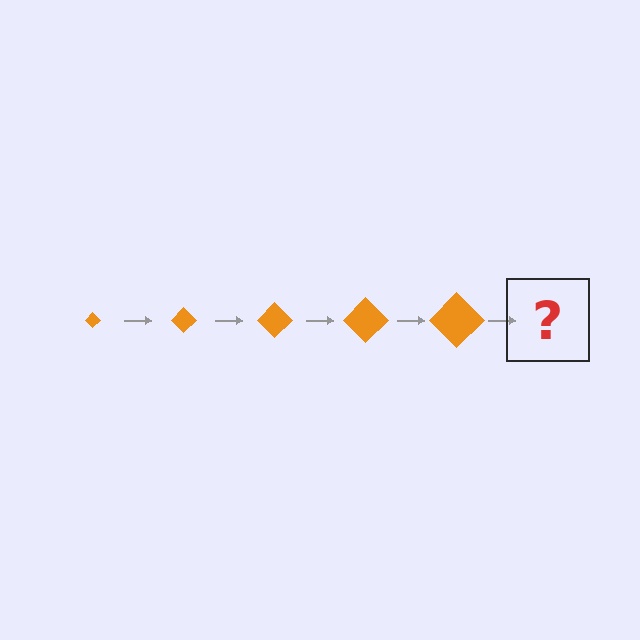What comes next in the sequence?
The next element should be an orange diamond, larger than the previous one.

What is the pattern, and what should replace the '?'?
The pattern is that the diamond gets progressively larger each step. The '?' should be an orange diamond, larger than the previous one.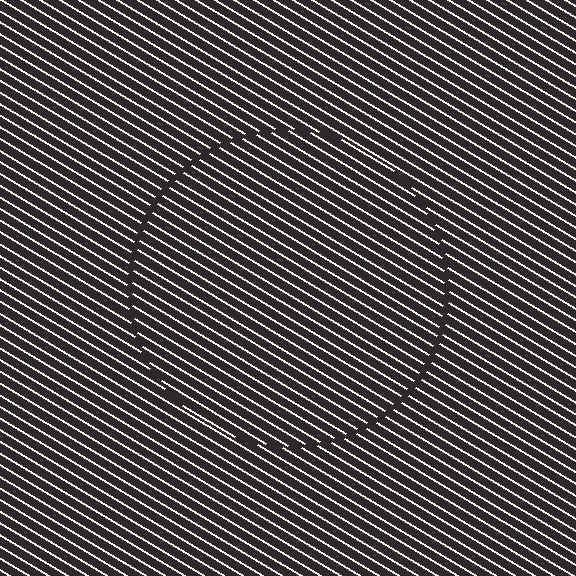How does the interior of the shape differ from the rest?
The interior of the shape contains the same grating, shifted by half a period — the contour is defined by the phase discontinuity where line-ends from the inner and outer gratings abut.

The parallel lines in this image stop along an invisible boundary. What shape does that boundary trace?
An illusory circle. The interior of the shape contains the same grating, shifted by half a period — the contour is defined by the phase discontinuity where line-ends from the inner and outer gratings abut.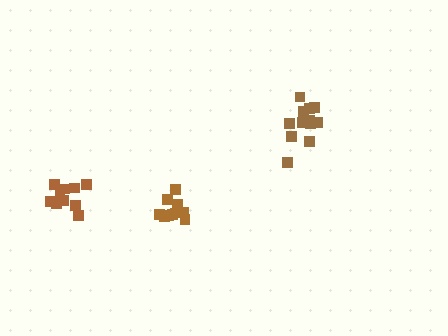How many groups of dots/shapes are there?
There are 3 groups.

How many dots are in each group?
Group 1: 10 dots, Group 2: 10 dots, Group 3: 12 dots (32 total).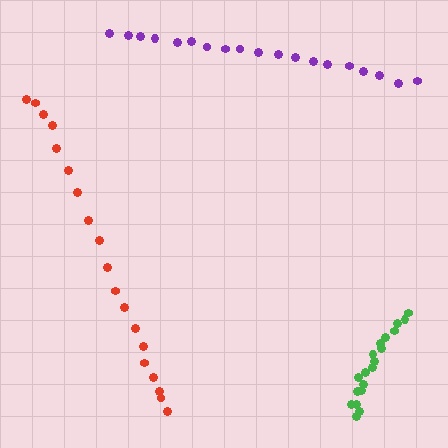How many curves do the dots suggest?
There are 3 distinct paths.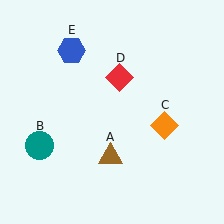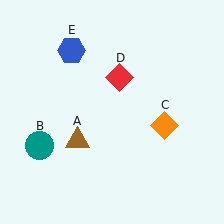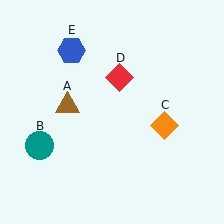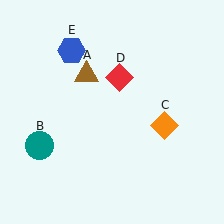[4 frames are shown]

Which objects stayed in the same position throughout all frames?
Teal circle (object B) and orange diamond (object C) and red diamond (object D) and blue hexagon (object E) remained stationary.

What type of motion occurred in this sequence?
The brown triangle (object A) rotated clockwise around the center of the scene.